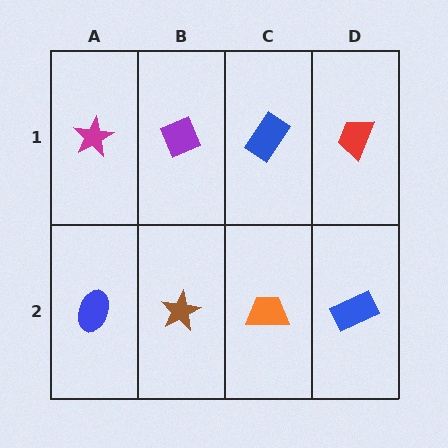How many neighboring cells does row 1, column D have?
2.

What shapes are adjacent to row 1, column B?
A brown star (row 2, column B), a magenta star (row 1, column A), a blue rectangle (row 1, column C).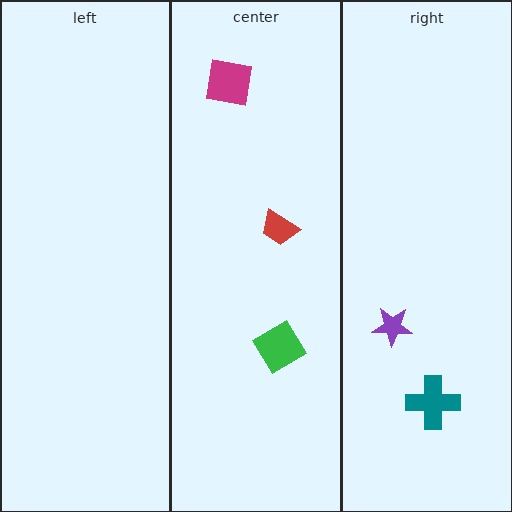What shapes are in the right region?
The teal cross, the purple star.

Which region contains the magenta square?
The center region.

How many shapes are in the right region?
2.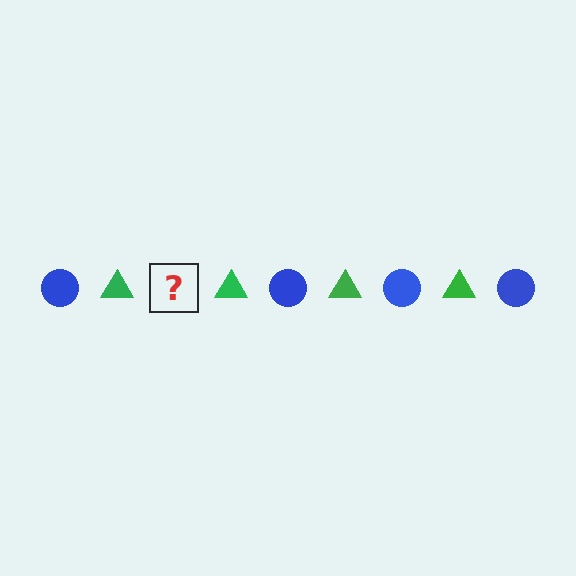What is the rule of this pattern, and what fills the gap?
The rule is that the pattern alternates between blue circle and green triangle. The gap should be filled with a blue circle.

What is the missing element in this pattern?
The missing element is a blue circle.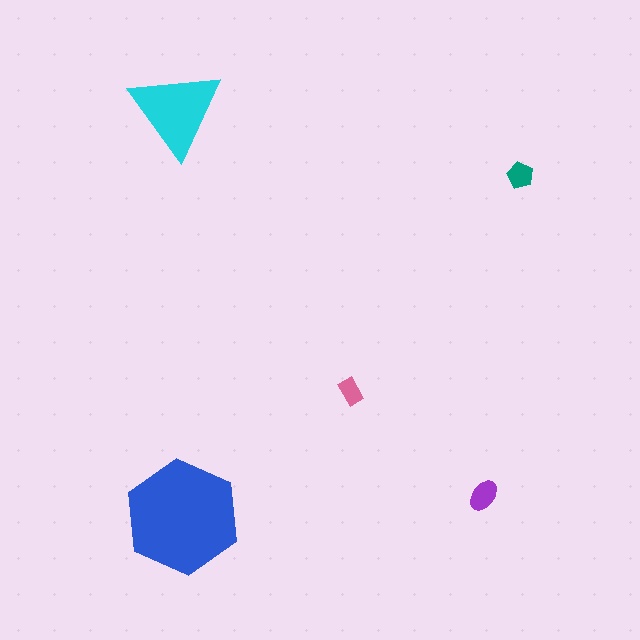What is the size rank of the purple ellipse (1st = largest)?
3rd.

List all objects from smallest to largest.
The pink rectangle, the teal pentagon, the purple ellipse, the cyan triangle, the blue hexagon.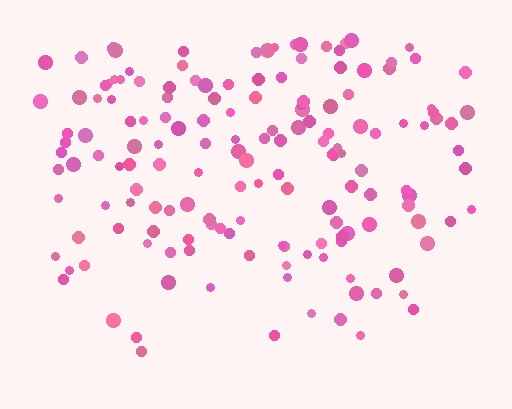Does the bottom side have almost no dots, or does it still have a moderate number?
Still a moderate number, just noticeably fewer than the top.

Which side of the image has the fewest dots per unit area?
The bottom.